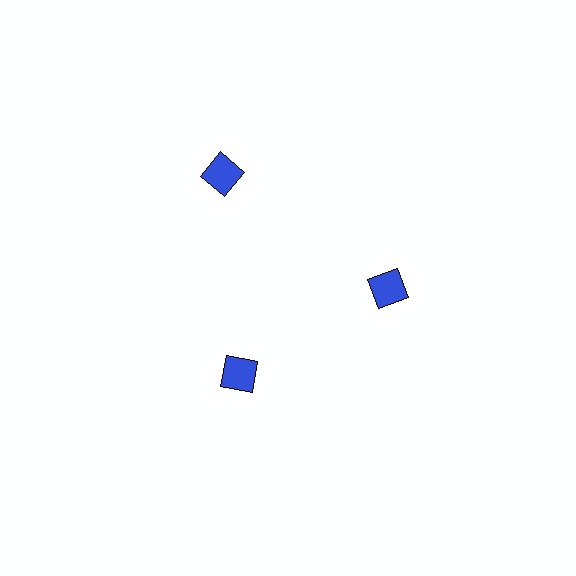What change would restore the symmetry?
The symmetry would be restored by moving it inward, back onto the ring so that all 3 squares sit at equal angles and equal distance from the center.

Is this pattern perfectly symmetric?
No. The 3 blue squares are arranged in a ring, but one element near the 11 o'clock position is pushed outward from the center, breaking the 3-fold rotational symmetry.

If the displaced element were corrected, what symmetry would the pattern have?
It would have 3-fold rotational symmetry — the pattern would map onto itself every 120 degrees.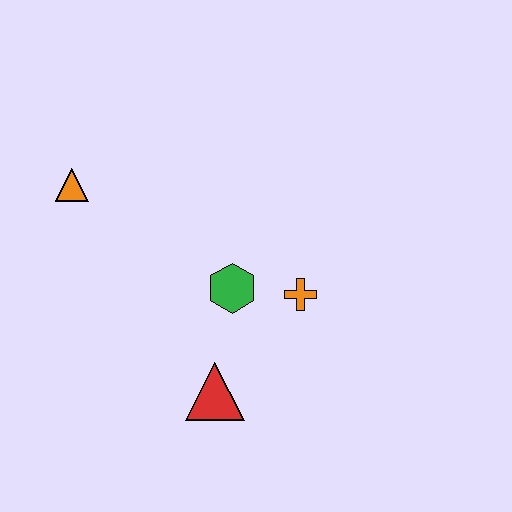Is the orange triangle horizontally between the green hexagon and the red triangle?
No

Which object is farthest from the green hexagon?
The orange triangle is farthest from the green hexagon.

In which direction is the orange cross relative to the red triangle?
The orange cross is above the red triangle.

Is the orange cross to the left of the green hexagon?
No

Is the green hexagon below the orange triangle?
Yes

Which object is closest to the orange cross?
The green hexagon is closest to the orange cross.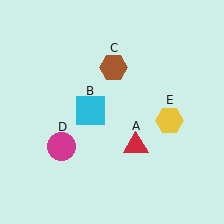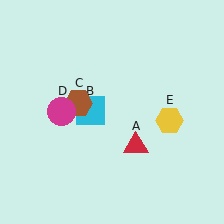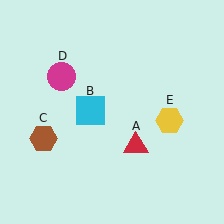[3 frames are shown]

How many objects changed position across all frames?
2 objects changed position: brown hexagon (object C), magenta circle (object D).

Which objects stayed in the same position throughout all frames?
Red triangle (object A) and cyan square (object B) and yellow hexagon (object E) remained stationary.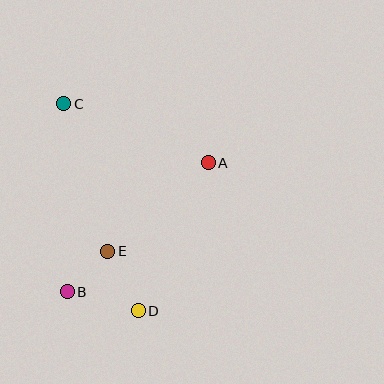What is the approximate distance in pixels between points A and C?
The distance between A and C is approximately 156 pixels.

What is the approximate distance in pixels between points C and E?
The distance between C and E is approximately 154 pixels.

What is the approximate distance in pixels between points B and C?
The distance between B and C is approximately 188 pixels.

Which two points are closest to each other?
Points B and E are closest to each other.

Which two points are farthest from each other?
Points C and D are farthest from each other.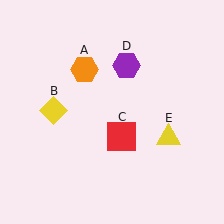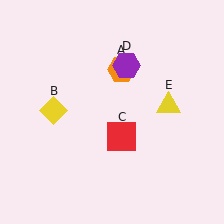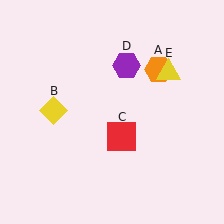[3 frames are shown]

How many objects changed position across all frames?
2 objects changed position: orange hexagon (object A), yellow triangle (object E).